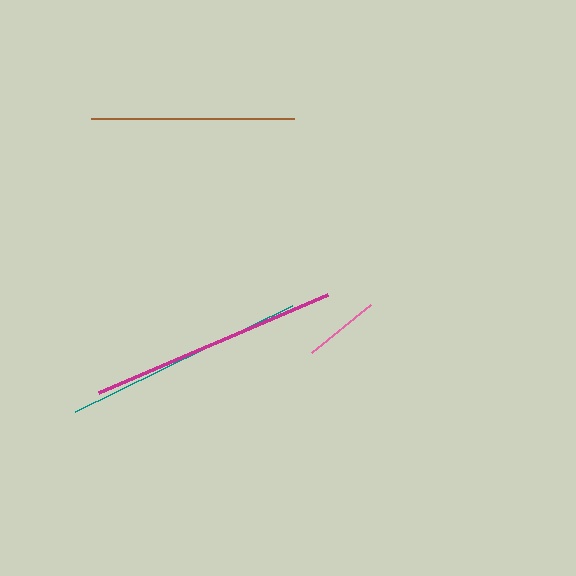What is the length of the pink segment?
The pink segment is approximately 76 pixels long.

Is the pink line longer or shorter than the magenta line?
The magenta line is longer than the pink line.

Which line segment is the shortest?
The pink line is the shortest at approximately 76 pixels.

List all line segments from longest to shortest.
From longest to shortest: magenta, teal, brown, pink.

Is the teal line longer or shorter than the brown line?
The teal line is longer than the brown line.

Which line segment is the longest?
The magenta line is the longest at approximately 249 pixels.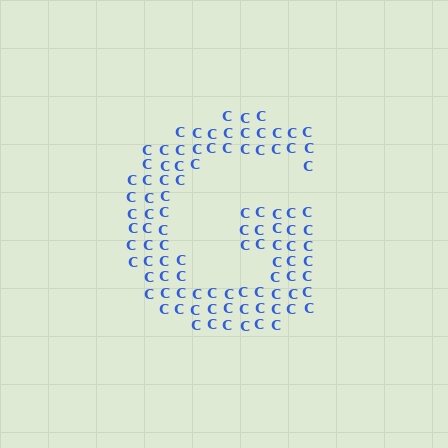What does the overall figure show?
The overall figure shows the letter G.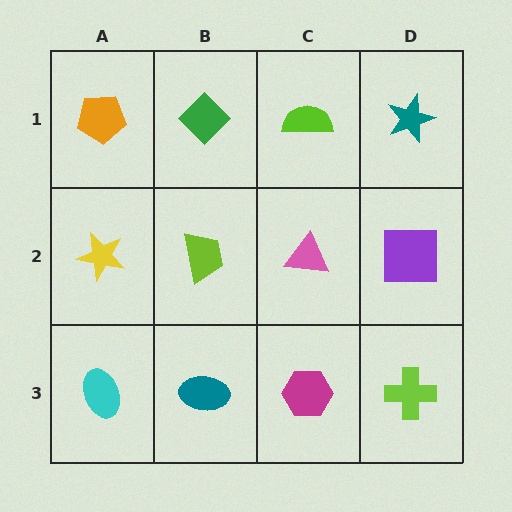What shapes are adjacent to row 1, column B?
A lime trapezoid (row 2, column B), an orange pentagon (row 1, column A), a lime semicircle (row 1, column C).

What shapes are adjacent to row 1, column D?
A purple square (row 2, column D), a lime semicircle (row 1, column C).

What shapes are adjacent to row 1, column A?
A yellow star (row 2, column A), a green diamond (row 1, column B).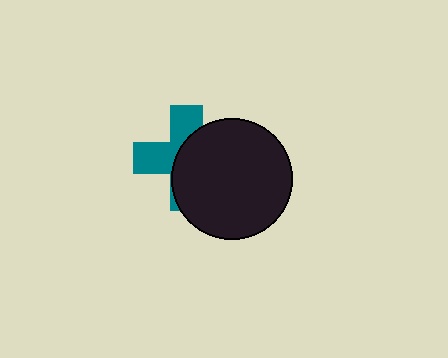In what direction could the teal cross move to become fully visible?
The teal cross could move left. That would shift it out from behind the black circle entirely.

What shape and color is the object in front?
The object in front is a black circle.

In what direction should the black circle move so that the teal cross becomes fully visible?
The black circle should move right. That is the shortest direction to clear the overlap and leave the teal cross fully visible.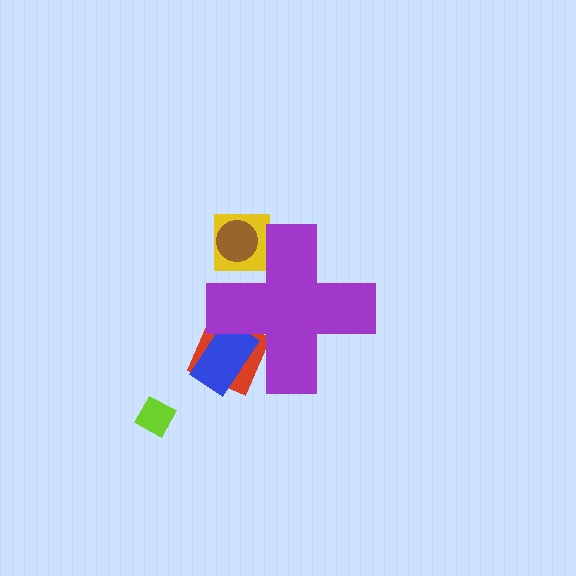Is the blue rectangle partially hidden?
Yes, the blue rectangle is partially hidden behind the purple cross.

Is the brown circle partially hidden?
Yes, the brown circle is partially hidden behind the purple cross.